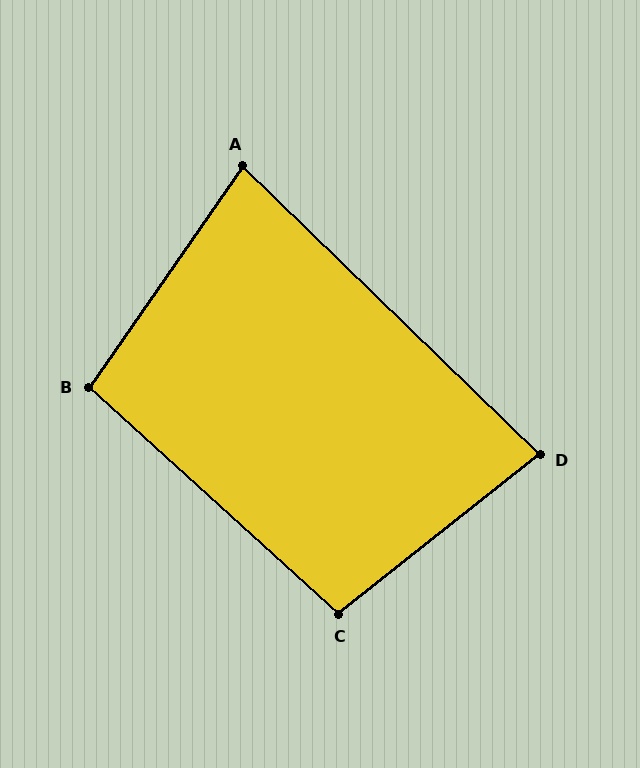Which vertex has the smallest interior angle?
A, at approximately 81 degrees.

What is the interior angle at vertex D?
Approximately 82 degrees (acute).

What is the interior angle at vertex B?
Approximately 98 degrees (obtuse).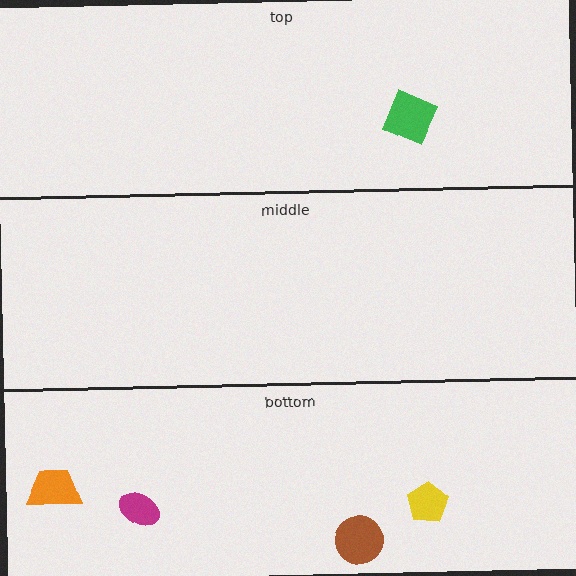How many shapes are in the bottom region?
4.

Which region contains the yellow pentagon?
The bottom region.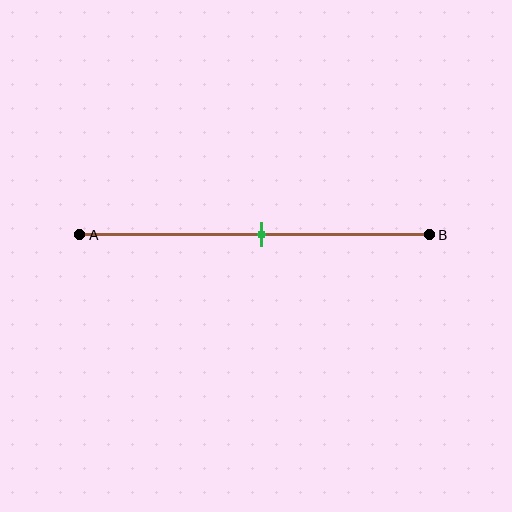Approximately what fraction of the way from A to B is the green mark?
The green mark is approximately 50% of the way from A to B.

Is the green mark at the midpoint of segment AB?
Yes, the mark is approximately at the midpoint.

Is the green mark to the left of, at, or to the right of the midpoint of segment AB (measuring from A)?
The green mark is approximately at the midpoint of segment AB.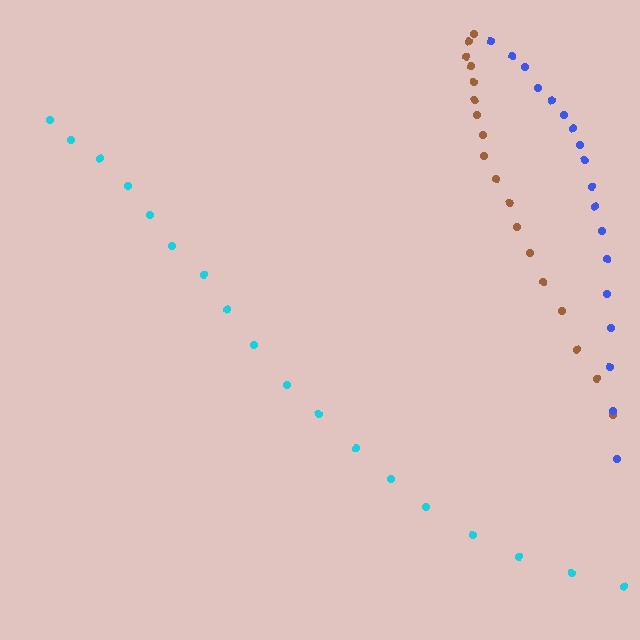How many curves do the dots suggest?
There are 3 distinct paths.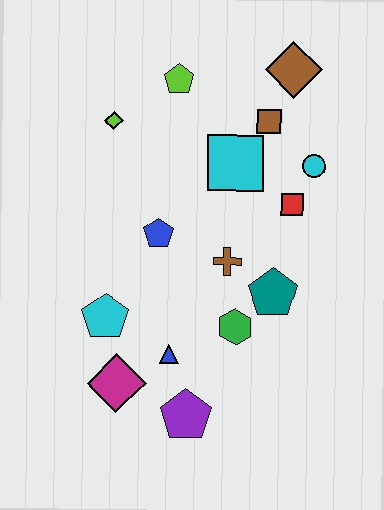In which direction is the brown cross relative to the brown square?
The brown cross is below the brown square.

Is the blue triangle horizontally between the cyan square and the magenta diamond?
Yes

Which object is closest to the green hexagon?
The teal pentagon is closest to the green hexagon.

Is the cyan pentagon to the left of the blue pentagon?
Yes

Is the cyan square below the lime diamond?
Yes